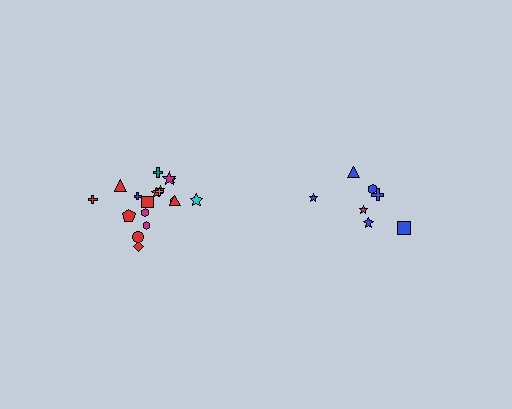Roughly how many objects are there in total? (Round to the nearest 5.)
Roughly 25 objects in total.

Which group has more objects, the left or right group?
The left group.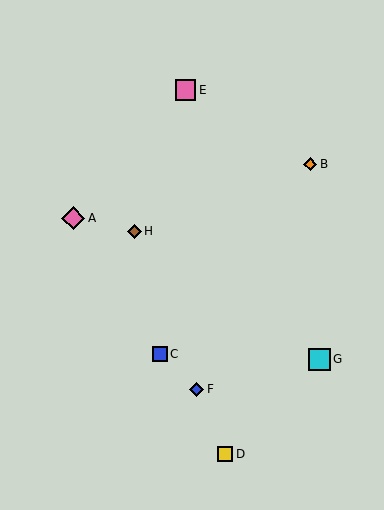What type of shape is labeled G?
Shape G is a cyan square.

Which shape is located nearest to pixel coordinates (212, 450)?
The yellow square (labeled D) at (225, 454) is nearest to that location.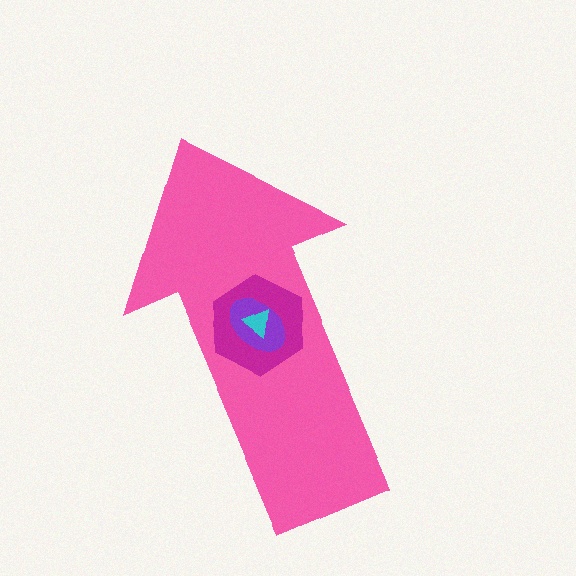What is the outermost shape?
The pink arrow.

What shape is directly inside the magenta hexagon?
The purple ellipse.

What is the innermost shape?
The cyan triangle.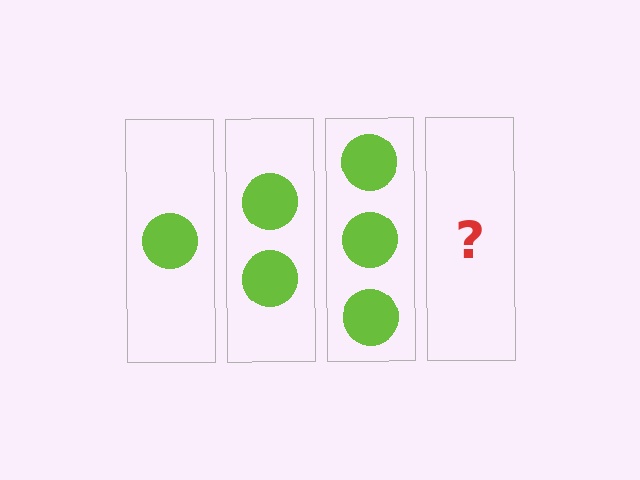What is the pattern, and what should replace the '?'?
The pattern is that each step adds one more circle. The '?' should be 4 circles.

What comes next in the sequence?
The next element should be 4 circles.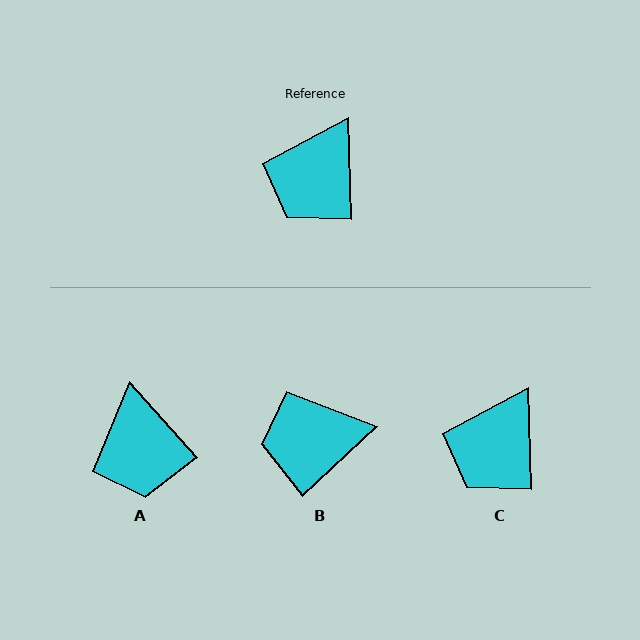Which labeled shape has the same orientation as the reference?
C.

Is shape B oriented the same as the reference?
No, it is off by about 49 degrees.